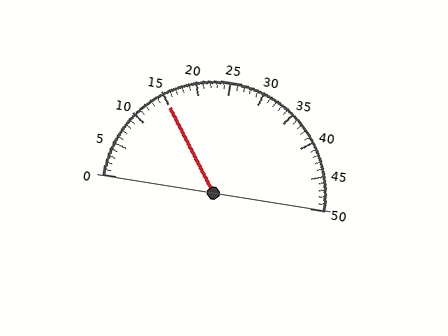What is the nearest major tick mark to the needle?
The nearest major tick mark is 15.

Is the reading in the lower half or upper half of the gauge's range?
The reading is in the lower half of the range (0 to 50).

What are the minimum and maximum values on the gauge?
The gauge ranges from 0 to 50.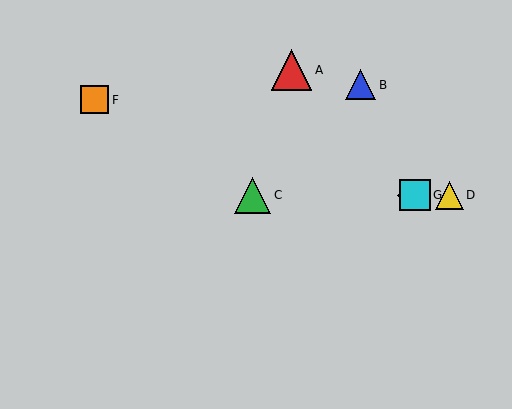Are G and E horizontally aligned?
Yes, both are at y≈195.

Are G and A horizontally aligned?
No, G is at y≈195 and A is at y≈70.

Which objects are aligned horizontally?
Objects C, D, E, G are aligned horizontally.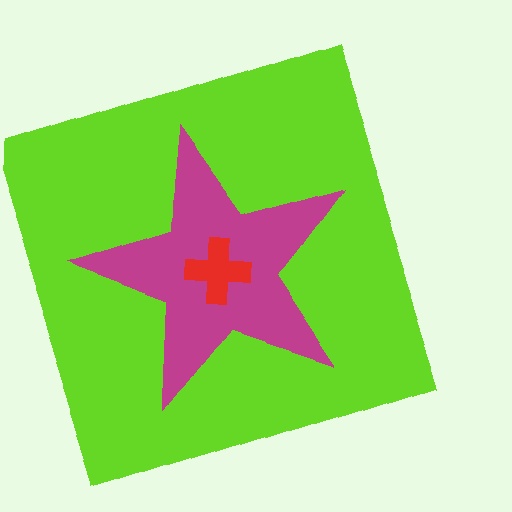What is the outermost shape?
The lime square.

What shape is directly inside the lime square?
The magenta star.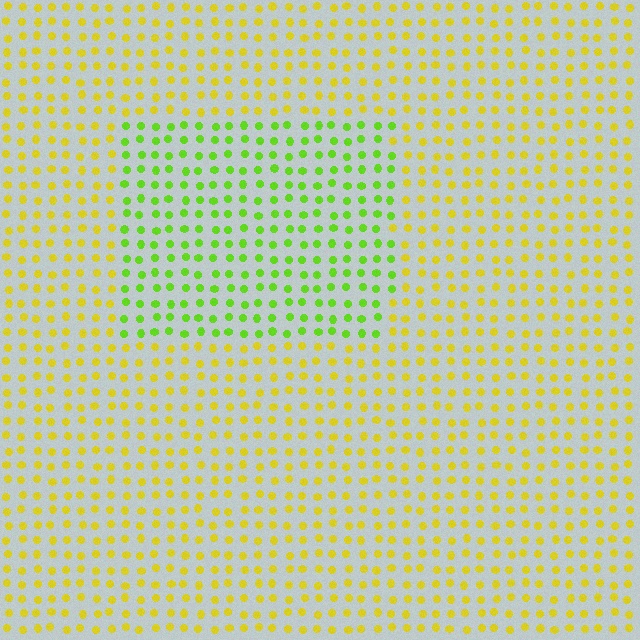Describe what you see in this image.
The image is filled with small yellow elements in a uniform arrangement. A rectangle-shaped region is visible where the elements are tinted to a slightly different hue, forming a subtle color boundary.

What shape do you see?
I see a rectangle.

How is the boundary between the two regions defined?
The boundary is defined purely by a slight shift in hue (about 42 degrees). Spacing, size, and orientation are identical on both sides.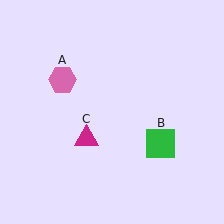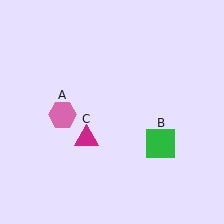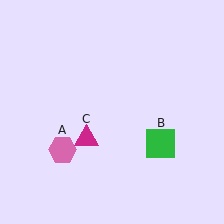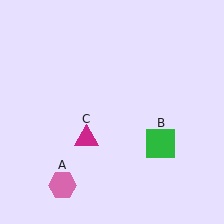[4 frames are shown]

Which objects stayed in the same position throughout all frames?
Green square (object B) and magenta triangle (object C) remained stationary.